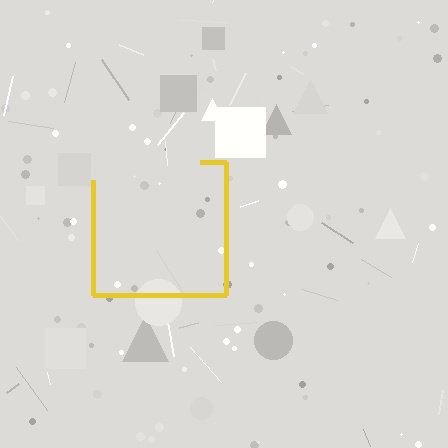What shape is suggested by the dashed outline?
The dashed outline suggests a square.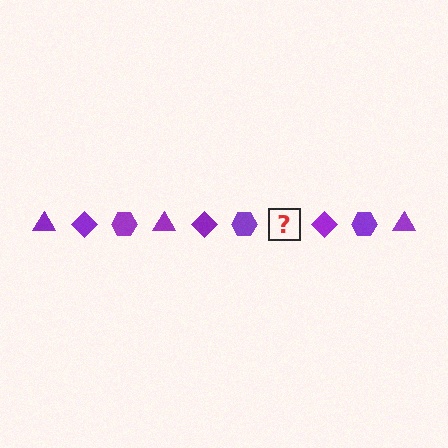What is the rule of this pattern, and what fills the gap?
The rule is that the pattern cycles through triangle, diamond, hexagon shapes in purple. The gap should be filled with a purple triangle.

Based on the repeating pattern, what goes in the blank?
The blank should be a purple triangle.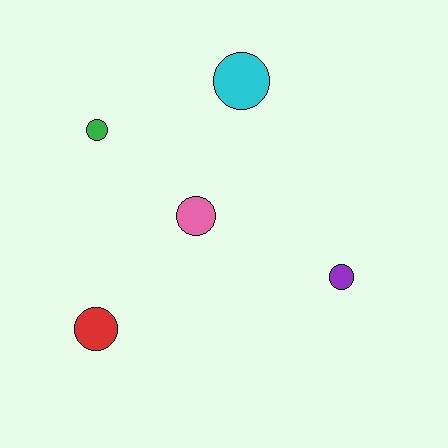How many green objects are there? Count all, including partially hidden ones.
There is 1 green object.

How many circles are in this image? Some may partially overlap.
There are 5 circles.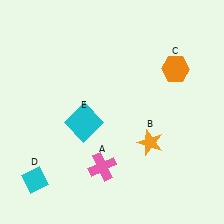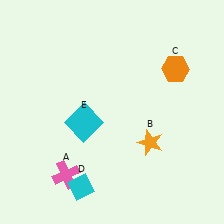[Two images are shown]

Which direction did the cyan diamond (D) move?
The cyan diamond (D) moved right.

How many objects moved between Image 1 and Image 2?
2 objects moved between the two images.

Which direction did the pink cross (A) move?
The pink cross (A) moved left.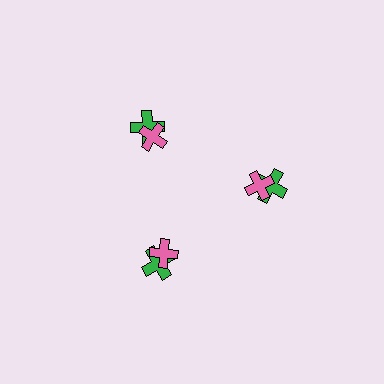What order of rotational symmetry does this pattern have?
This pattern has 3-fold rotational symmetry.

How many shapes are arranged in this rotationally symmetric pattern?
There are 6 shapes, arranged in 3 groups of 2.